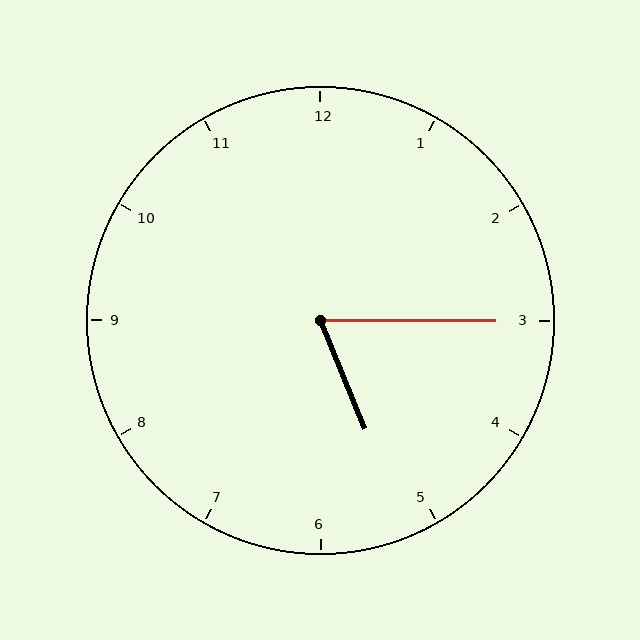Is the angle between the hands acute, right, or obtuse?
It is acute.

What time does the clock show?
5:15.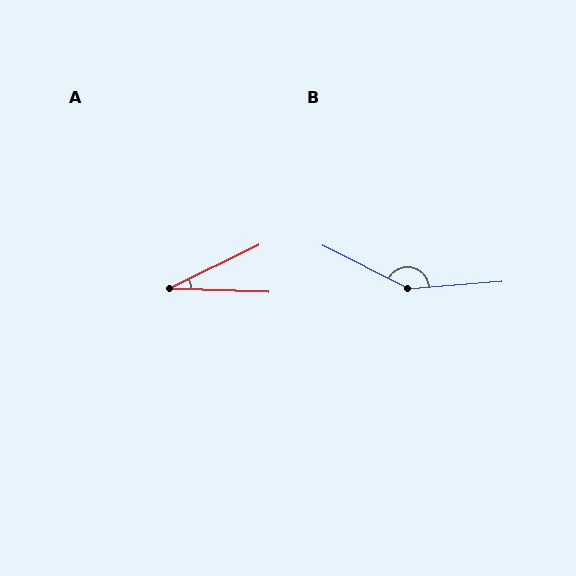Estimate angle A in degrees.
Approximately 28 degrees.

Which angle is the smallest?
A, at approximately 28 degrees.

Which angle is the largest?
B, at approximately 149 degrees.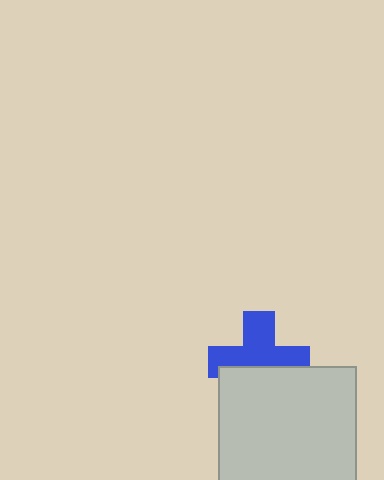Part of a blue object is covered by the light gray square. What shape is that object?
It is a cross.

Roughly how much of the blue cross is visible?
About half of it is visible (roughly 59%).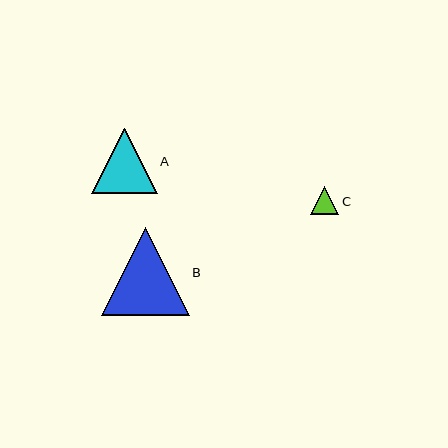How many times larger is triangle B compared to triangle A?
Triangle B is approximately 1.3 times the size of triangle A.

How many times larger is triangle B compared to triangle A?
Triangle B is approximately 1.3 times the size of triangle A.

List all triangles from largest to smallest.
From largest to smallest: B, A, C.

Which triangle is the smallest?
Triangle C is the smallest with a size of approximately 28 pixels.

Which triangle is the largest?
Triangle B is the largest with a size of approximately 88 pixels.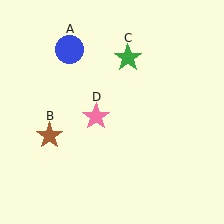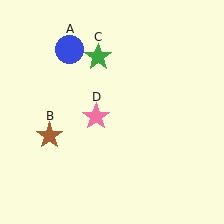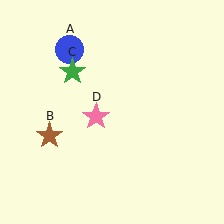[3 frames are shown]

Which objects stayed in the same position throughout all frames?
Blue circle (object A) and brown star (object B) and pink star (object D) remained stationary.